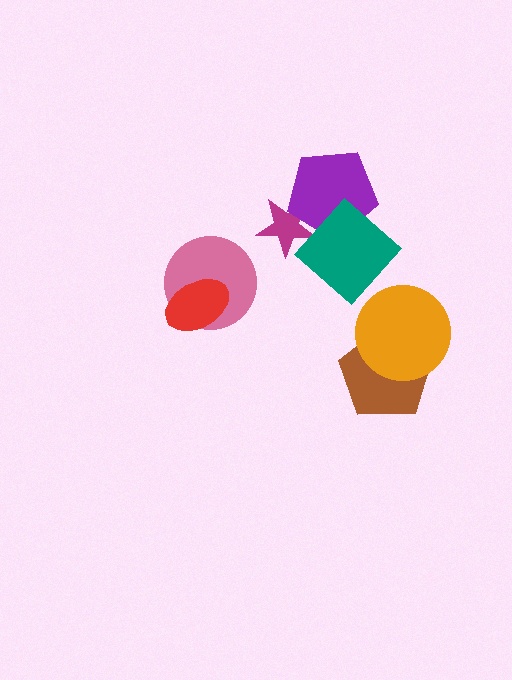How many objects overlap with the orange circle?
1 object overlaps with the orange circle.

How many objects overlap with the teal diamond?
1 object overlaps with the teal diamond.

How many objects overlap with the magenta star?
1 object overlaps with the magenta star.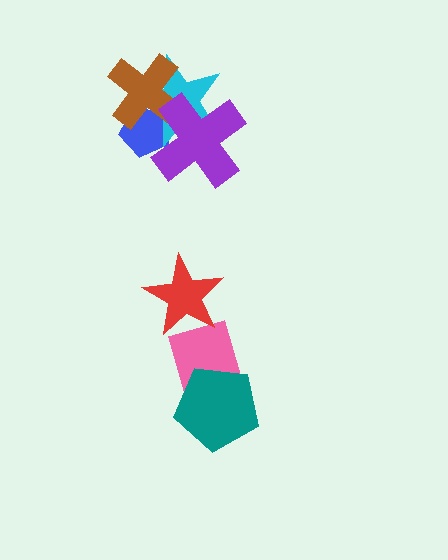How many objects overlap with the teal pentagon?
1 object overlaps with the teal pentagon.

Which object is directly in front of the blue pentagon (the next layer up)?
The cyan star is directly in front of the blue pentagon.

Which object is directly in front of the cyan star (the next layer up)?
The brown cross is directly in front of the cyan star.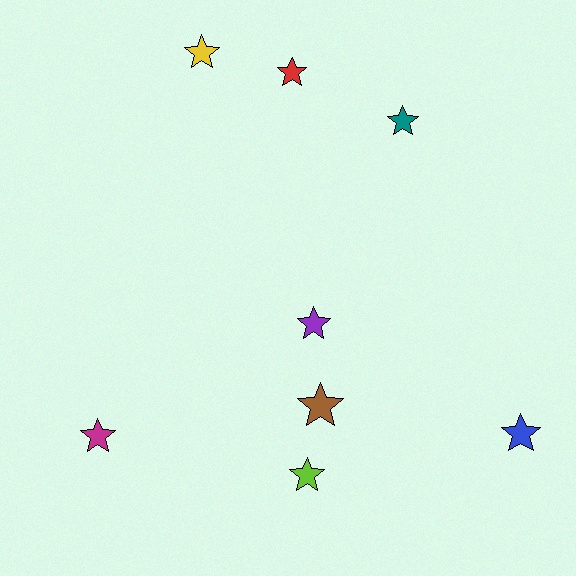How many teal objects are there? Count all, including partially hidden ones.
There is 1 teal object.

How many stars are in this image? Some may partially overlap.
There are 8 stars.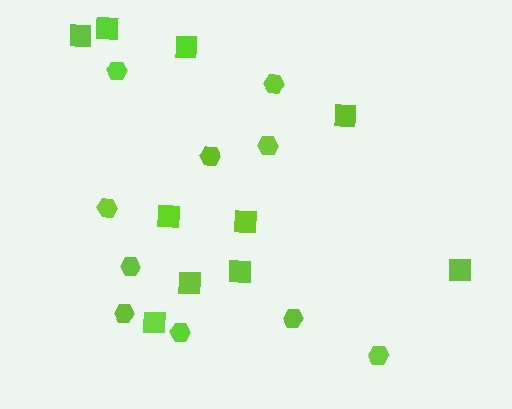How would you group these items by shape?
There are 2 groups: one group of hexagons (10) and one group of squares (10).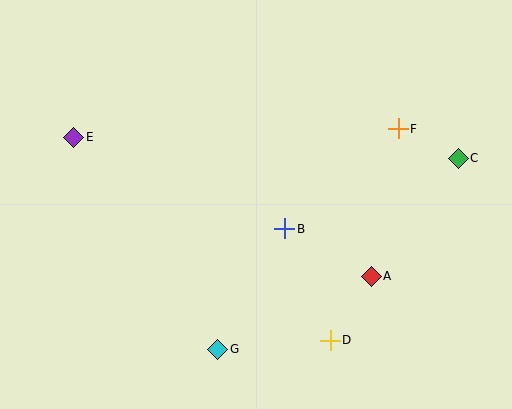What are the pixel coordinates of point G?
Point G is at (218, 349).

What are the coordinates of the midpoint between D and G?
The midpoint between D and G is at (274, 345).